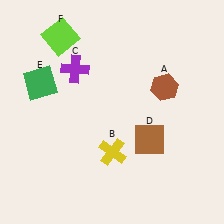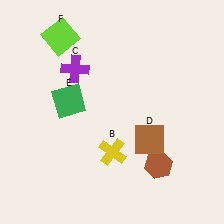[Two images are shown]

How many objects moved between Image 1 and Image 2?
2 objects moved between the two images.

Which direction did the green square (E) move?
The green square (E) moved right.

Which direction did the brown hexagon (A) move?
The brown hexagon (A) moved down.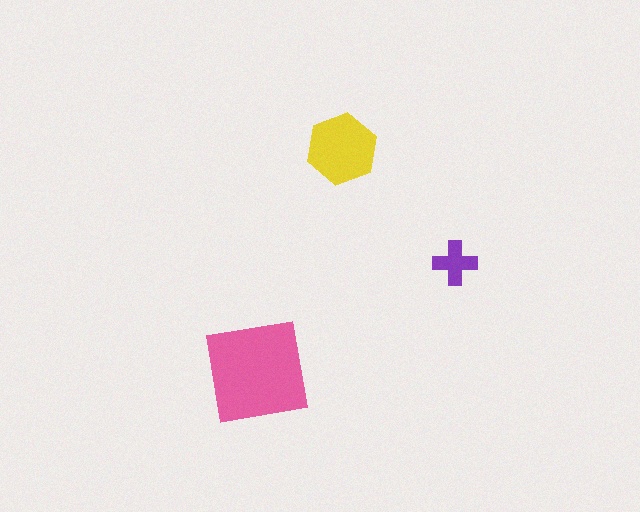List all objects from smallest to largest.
The purple cross, the yellow hexagon, the pink square.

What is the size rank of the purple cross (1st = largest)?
3rd.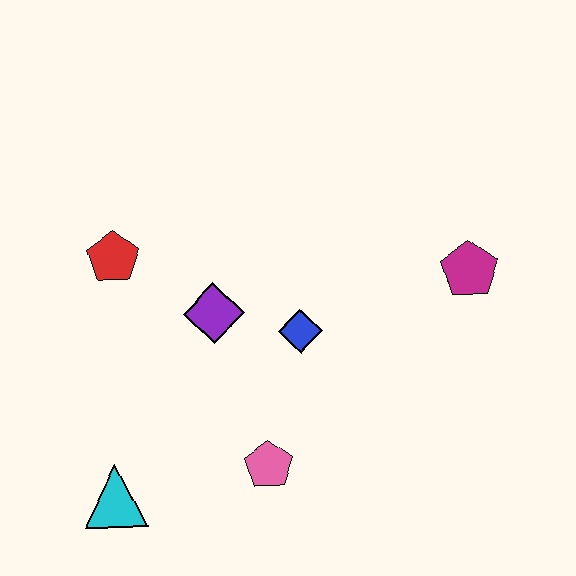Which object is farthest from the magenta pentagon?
The cyan triangle is farthest from the magenta pentagon.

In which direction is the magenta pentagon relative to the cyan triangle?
The magenta pentagon is to the right of the cyan triangle.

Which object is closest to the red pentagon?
The purple diamond is closest to the red pentagon.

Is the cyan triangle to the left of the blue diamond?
Yes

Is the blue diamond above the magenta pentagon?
No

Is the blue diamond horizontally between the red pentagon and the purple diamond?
No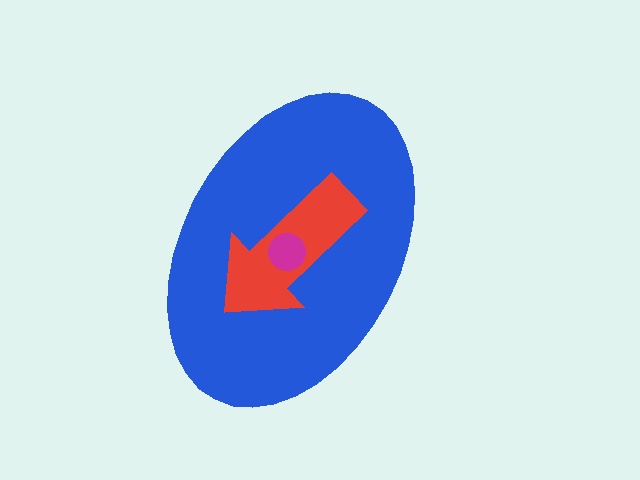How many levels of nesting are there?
3.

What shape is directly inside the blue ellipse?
The red arrow.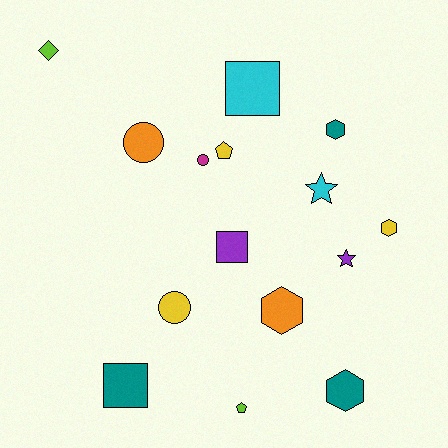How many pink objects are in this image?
There are no pink objects.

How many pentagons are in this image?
There are 2 pentagons.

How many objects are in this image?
There are 15 objects.